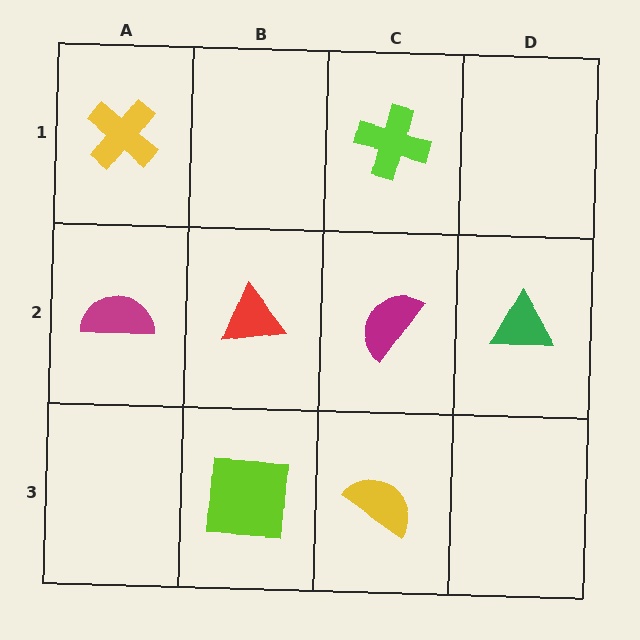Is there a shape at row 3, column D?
No, that cell is empty.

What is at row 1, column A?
A yellow cross.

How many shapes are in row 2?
4 shapes.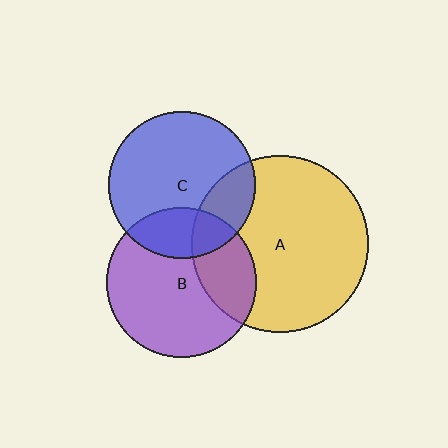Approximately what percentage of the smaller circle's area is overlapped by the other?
Approximately 30%.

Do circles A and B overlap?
Yes.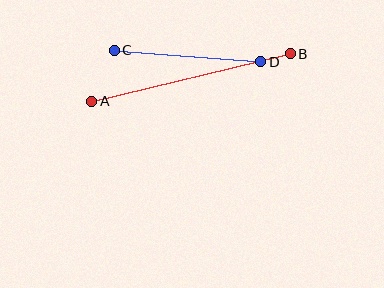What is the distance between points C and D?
The distance is approximately 147 pixels.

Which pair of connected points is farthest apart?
Points A and B are farthest apart.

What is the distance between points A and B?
The distance is approximately 204 pixels.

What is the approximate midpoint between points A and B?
The midpoint is at approximately (191, 78) pixels.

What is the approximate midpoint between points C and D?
The midpoint is at approximately (188, 56) pixels.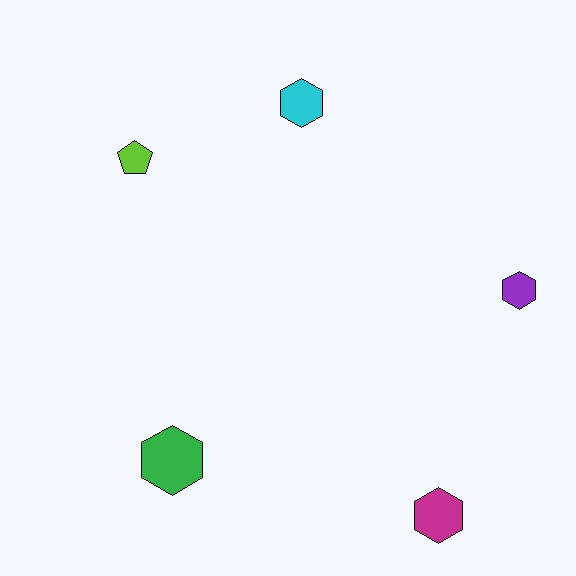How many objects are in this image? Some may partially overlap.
There are 5 objects.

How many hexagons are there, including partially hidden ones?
There are 4 hexagons.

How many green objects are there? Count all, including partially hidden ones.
There is 1 green object.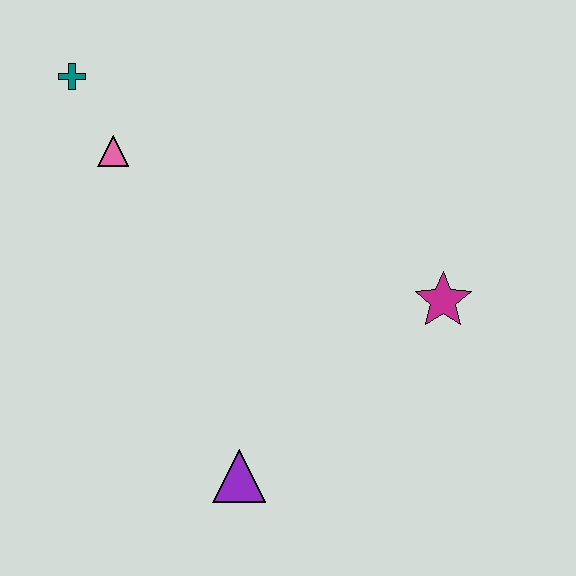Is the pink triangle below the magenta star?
No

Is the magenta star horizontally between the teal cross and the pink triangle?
No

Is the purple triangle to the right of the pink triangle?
Yes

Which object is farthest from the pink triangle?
The magenta star is farthest from the pink triangle.